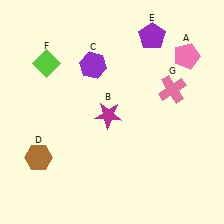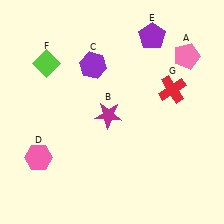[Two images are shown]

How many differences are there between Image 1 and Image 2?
There are 2 differences between the two images.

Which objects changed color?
D changed from brown to pink. G changed from pink to red.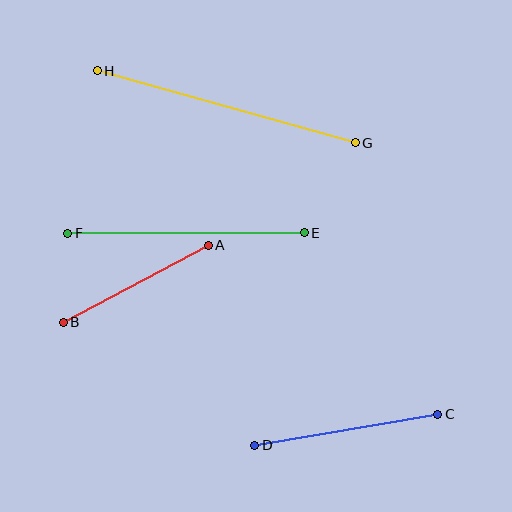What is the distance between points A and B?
The distance is approximately 164 pixels.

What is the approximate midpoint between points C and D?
The midpoint is at approximately (346, 430) pixels.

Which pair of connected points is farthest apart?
Points G and H are farthest apart.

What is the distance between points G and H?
The distance is approximately 268 pixels.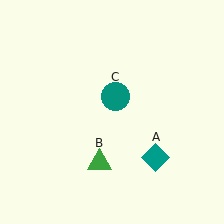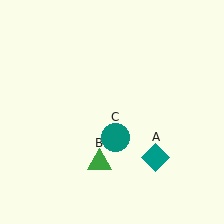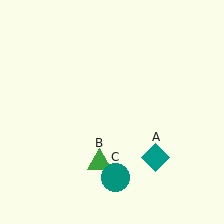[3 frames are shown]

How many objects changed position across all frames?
1 object changed position: teal circle (object C).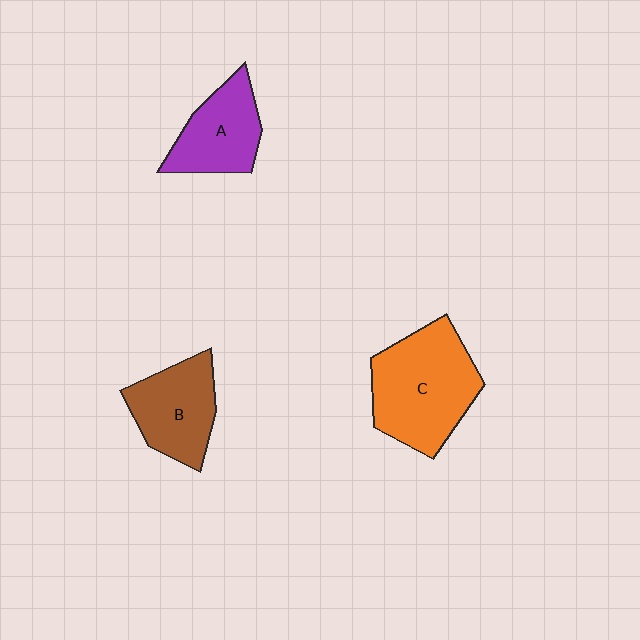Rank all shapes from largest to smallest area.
From largest to smallest: C (orange), B (brown), A (purple).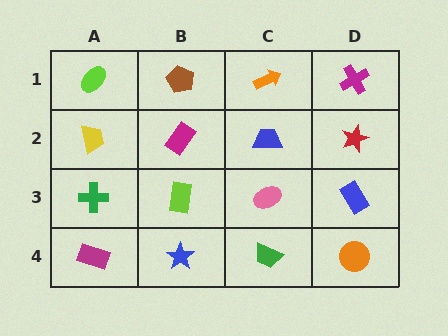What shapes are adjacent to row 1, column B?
A magenta rectangle (row 2, column B), a lime ellipse (row 1, column A), an orange arrow (row 1, column C).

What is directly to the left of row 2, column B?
A yellow trapezoid.